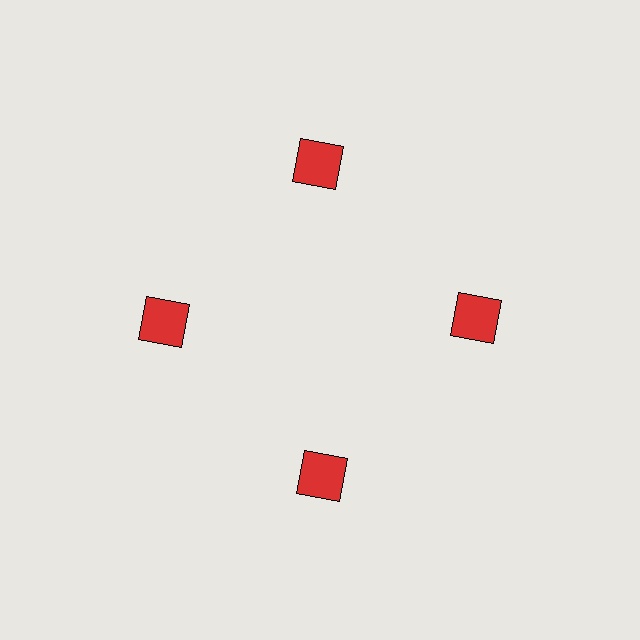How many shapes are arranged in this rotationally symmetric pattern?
There are 4 shapes, arranged in 4 groups of 1.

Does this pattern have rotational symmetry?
Yes, this pattern has 4-fold rotational symmetry. It looks the same after rotating 90 degrees around the center.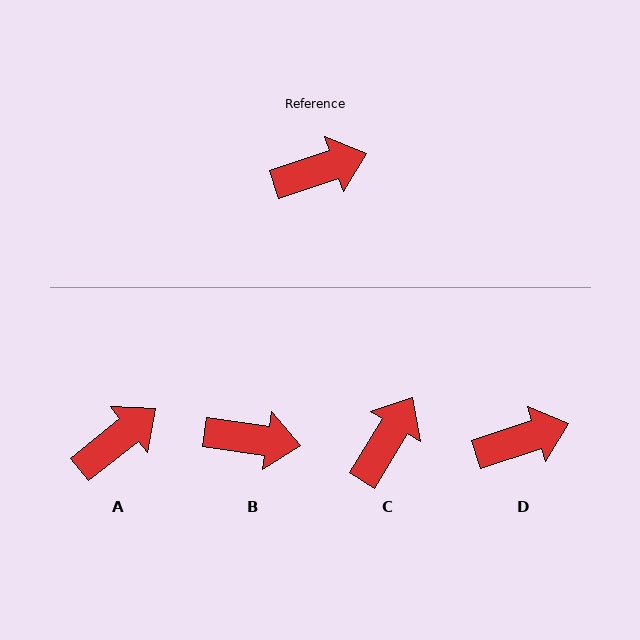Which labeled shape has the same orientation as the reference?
D.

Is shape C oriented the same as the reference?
No, it is off by about 40 degrees.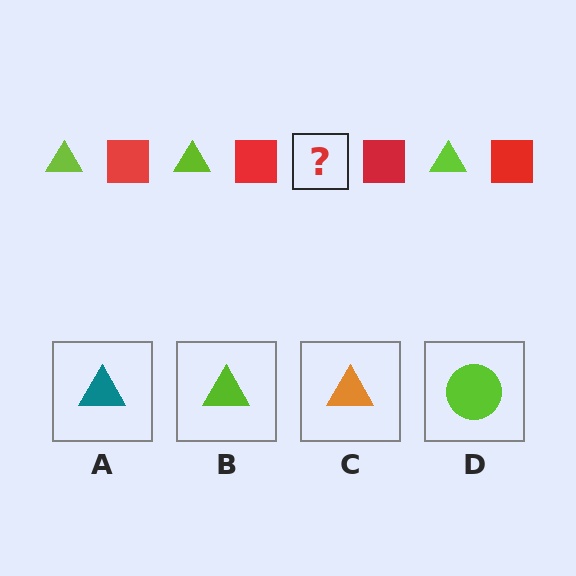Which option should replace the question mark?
Option B.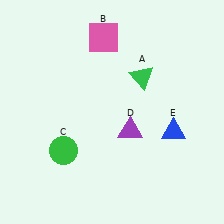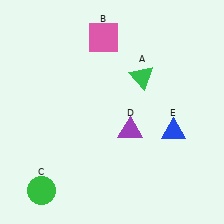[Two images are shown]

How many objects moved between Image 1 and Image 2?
1 object moved between the two images.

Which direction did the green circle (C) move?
The green circle (C) moved down.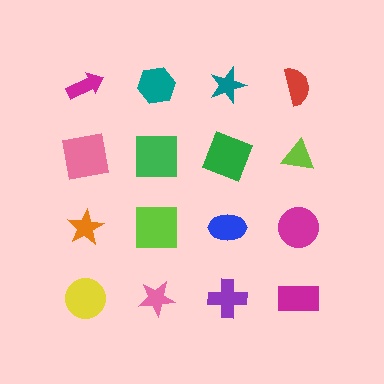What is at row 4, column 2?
A pink star.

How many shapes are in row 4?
4 shapes.